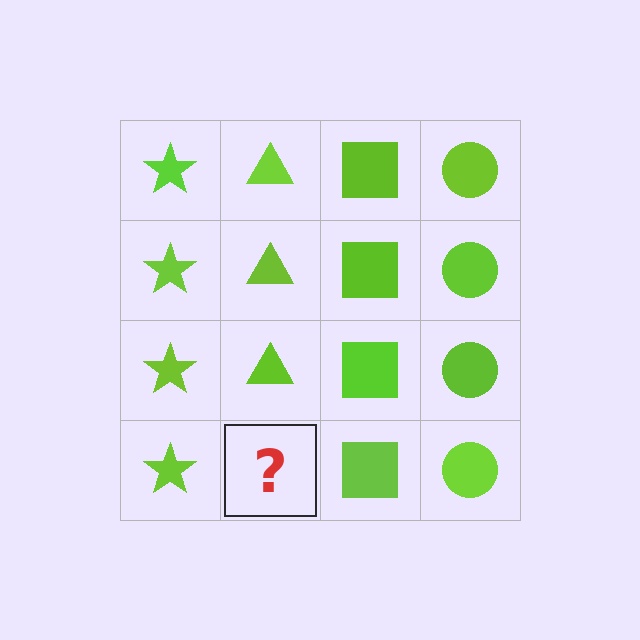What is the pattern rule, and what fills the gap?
The rule is that each column has a consistent shape. The gap should be filled with a lime triangle.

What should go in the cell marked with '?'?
The missing cell should contain a lime triangle.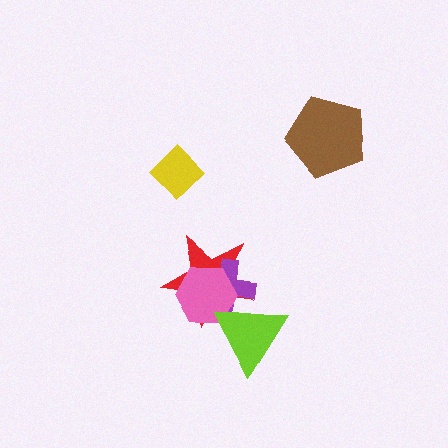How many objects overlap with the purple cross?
3 objects overlap with the purple cross.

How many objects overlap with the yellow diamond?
0 objects overlap with the yellow diamond.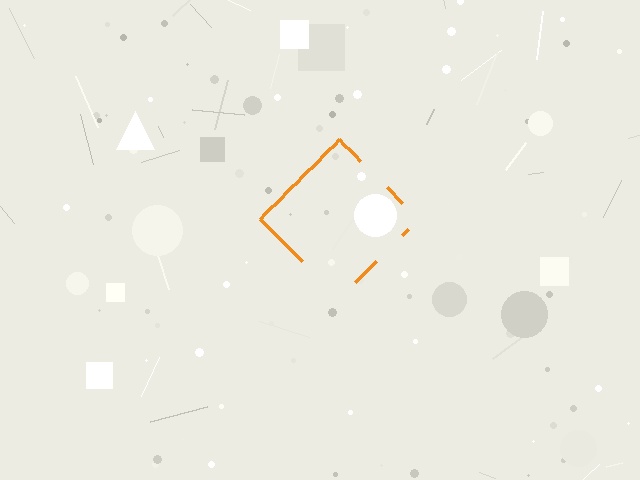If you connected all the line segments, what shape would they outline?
They would outline a diamond.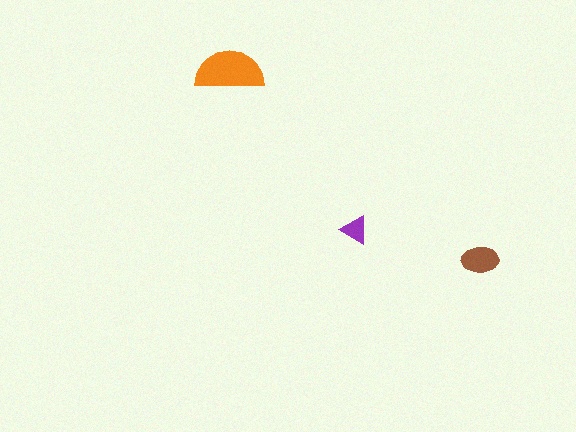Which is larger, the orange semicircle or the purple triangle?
The orange semicircle.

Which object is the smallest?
The purple triangle.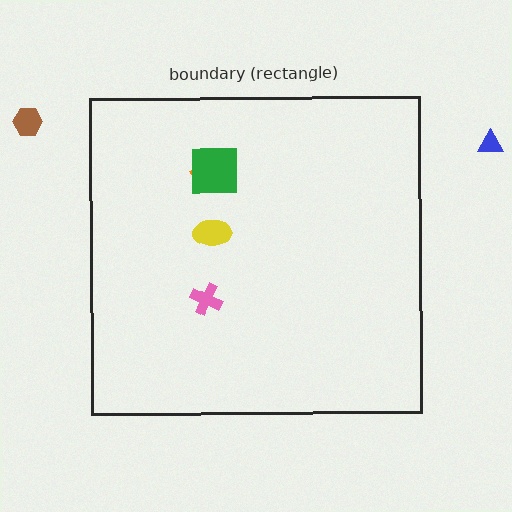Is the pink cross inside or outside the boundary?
Inside.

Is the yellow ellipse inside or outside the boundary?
Inside.